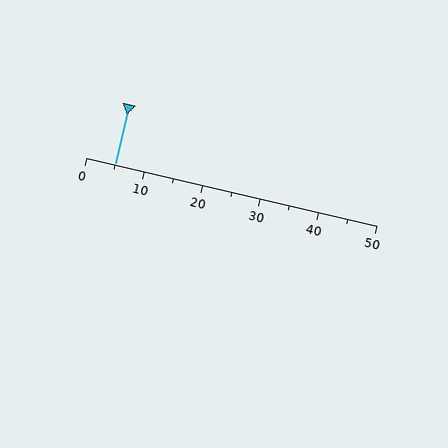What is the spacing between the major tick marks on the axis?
The major ticks are spaced 10 apart.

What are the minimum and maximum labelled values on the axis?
The axis runs from 0 to 50.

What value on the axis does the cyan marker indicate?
The marker indicates approximately 5.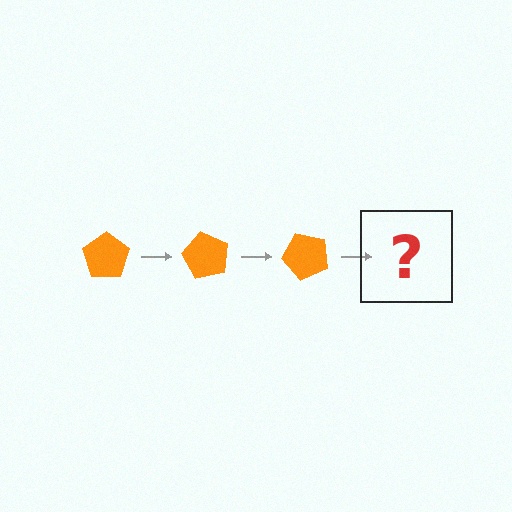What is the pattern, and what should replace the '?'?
The pattern is that the pentagon rotates 60 degrees each step. The '?' should be an orange pentagon rotated 180 degrees.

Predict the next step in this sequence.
The next step is an orange pentagon rotated 180 degrees.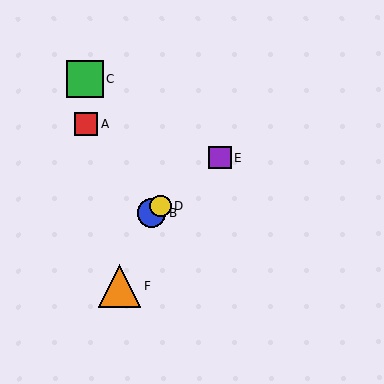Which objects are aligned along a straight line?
Objects B, D, E are aligned along a straight line.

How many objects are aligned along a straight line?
3 objects (B, D, E) are aligned along a straight line.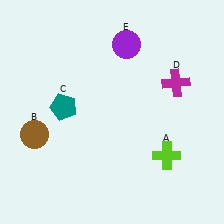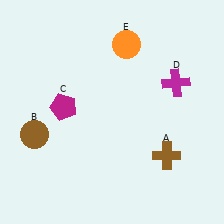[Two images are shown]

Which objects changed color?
A changed from lime to brown. C changed from teal to magenta. E changed from purple to orange.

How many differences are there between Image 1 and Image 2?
There are 3 differences between the two images.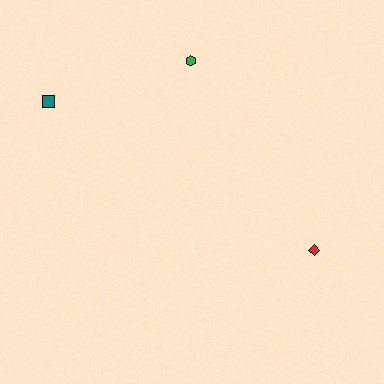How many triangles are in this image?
There are no triangles.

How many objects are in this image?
There are 3 objects.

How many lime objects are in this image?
There are no lime objects.